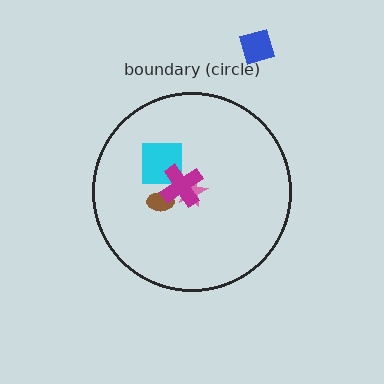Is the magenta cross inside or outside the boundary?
Inside.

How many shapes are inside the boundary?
4 inside, 1 outside.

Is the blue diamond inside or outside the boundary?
Outside.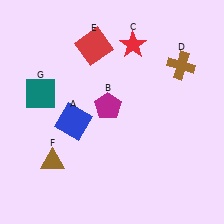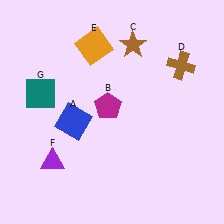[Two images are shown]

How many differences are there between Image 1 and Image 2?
There are 3 differences between the two images.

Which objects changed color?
C changed from red to brown. E changed from red to orange. F changed from brown to purple.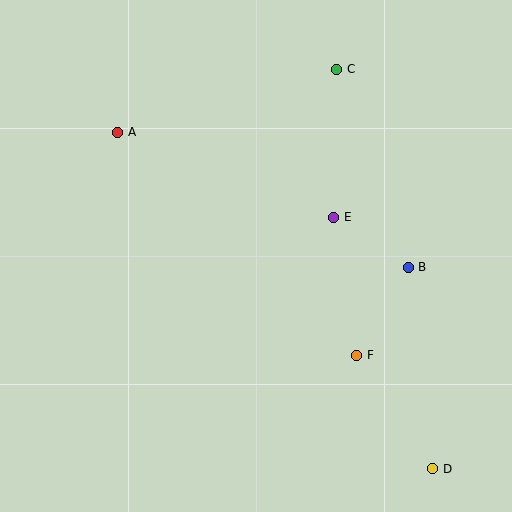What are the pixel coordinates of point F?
Point F is at (357, 355).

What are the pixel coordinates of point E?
Point E is at (334, 217).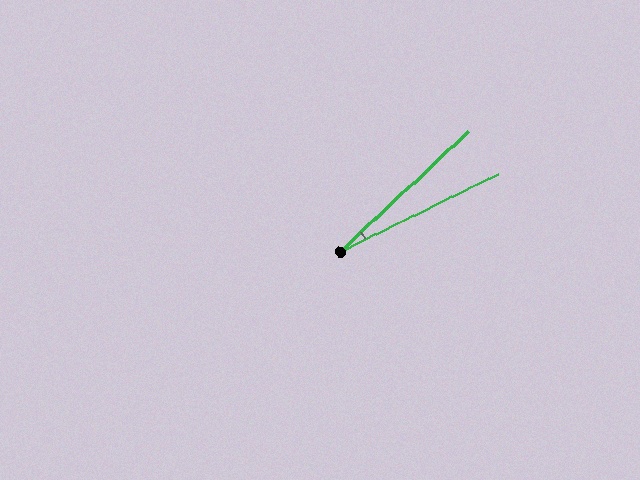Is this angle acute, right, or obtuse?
It is acute.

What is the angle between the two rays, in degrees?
Approximately 17 degrees.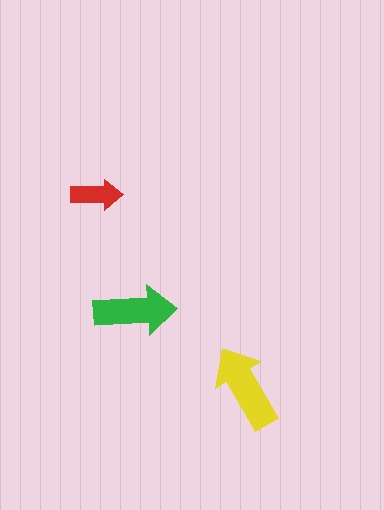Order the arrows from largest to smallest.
the yellow one, the green one, the red one.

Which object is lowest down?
The yellow arrow is bottommost.